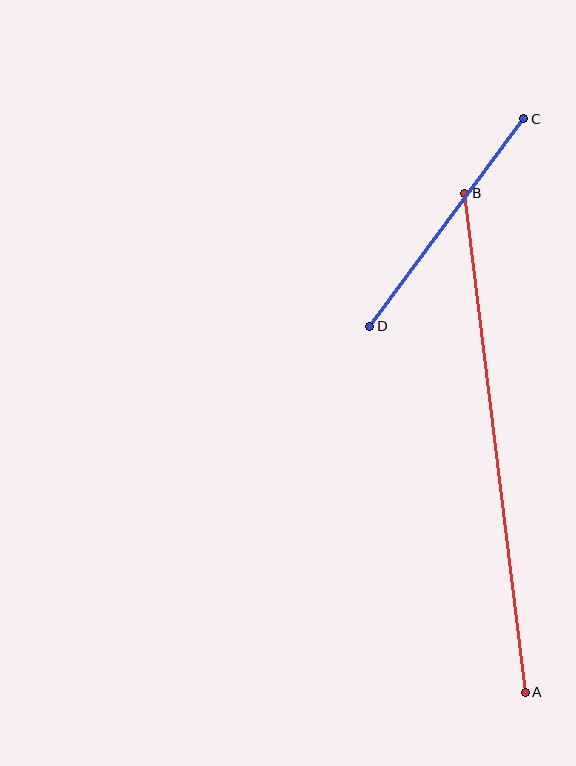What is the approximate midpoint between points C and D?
The midpoint is at approximately (447, 223) pixels.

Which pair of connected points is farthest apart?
Points A and B are farthest apart.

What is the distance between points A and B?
The distance is approximately 503 pixels.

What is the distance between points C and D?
The distance is approximately 259 pixels.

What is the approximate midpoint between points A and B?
The midpoint is at approximately (495, 443) pixels.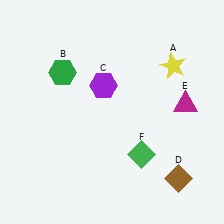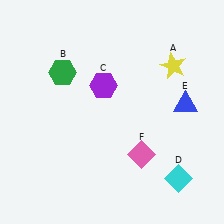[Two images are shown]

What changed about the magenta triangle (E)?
In Image 1, E is magenta. In Image 2, it changed to blue.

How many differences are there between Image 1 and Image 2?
There are 3 differences between the two images.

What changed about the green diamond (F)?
In Image 1, F is green. In Image 2, it changed to pink.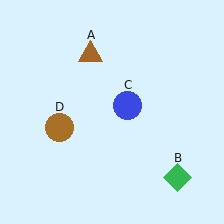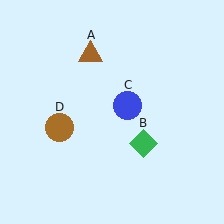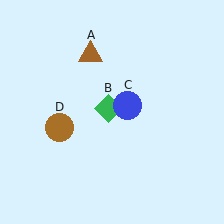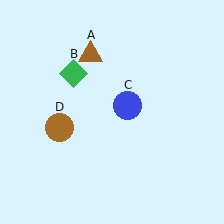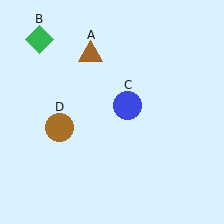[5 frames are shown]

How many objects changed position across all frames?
1 object changed position: green diamond (object B).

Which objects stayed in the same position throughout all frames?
Brown triangle (object A) and blue circle (object C) and brown circle (object D) remained stationary.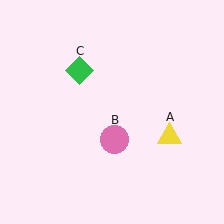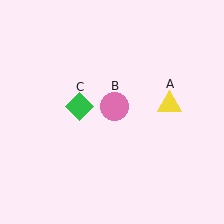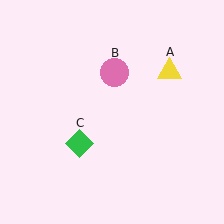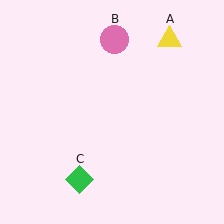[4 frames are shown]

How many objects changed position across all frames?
3 objects changed position: yellow triangle (object A), pink circle (object B), green diamond (object C).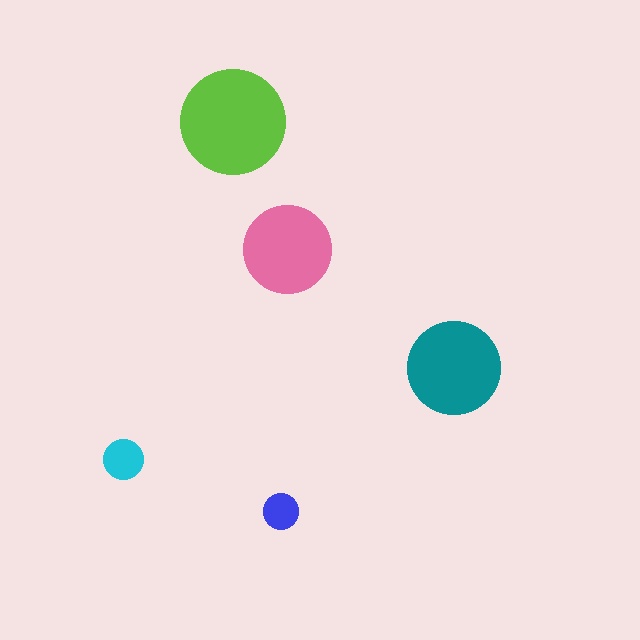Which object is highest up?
The lime circle is topmost.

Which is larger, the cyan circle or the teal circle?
The teal one.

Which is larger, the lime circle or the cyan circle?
The lime one.